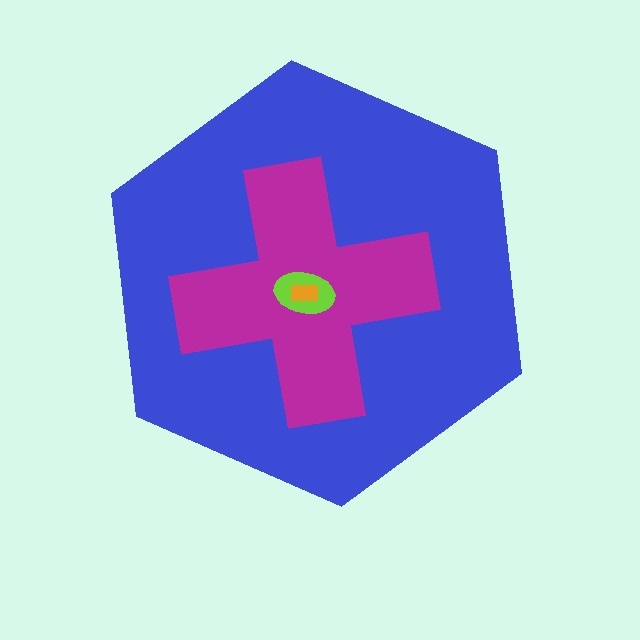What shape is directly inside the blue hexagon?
The magenta cross.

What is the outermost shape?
The blue hexagon.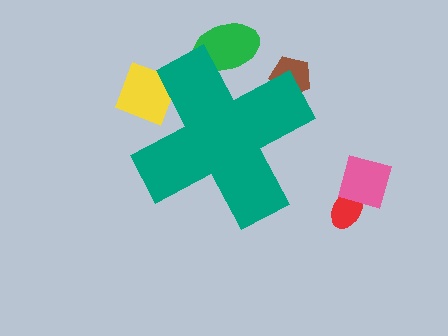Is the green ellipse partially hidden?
Yes, the green ellipse is partially hidden behind the teal cross.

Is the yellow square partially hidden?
Yes, the yellow square is partially hidden behind the teal cross.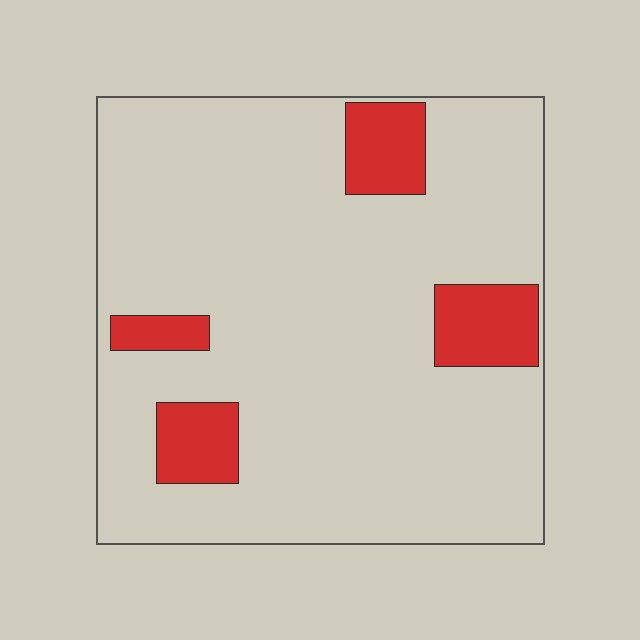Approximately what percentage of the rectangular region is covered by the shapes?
Approximately 15%.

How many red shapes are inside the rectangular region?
4.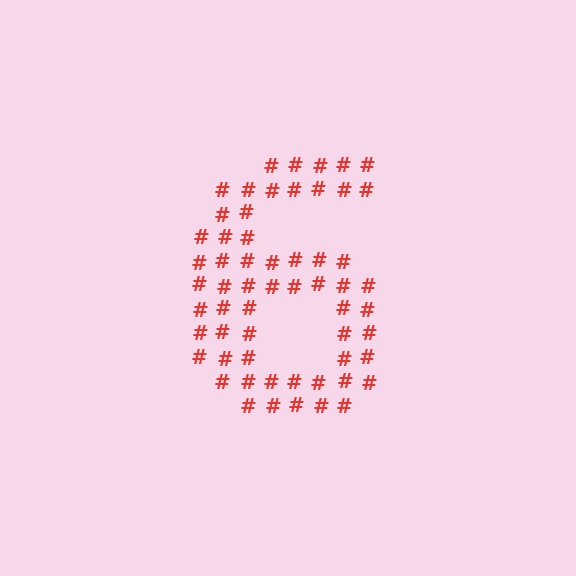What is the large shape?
The large shape is the digit 6.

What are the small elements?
The small elements are hash symbols.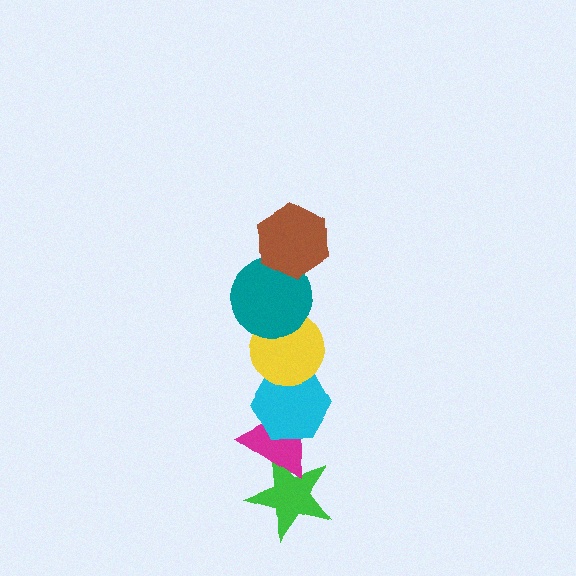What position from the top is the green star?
The green star is 6th from the top.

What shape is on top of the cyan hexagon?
The yellow circle is on top of the cyan hexagon.